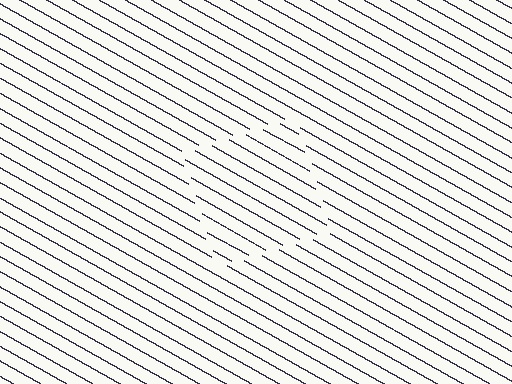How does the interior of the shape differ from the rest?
The interior of the shape contains the same grating, shifted by half a period — the contour is defined by the phase discontinuity where line-ends from the inner and outer gratings abut.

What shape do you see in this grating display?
An illusory square. The interior of the shape contains the same grating, shifted by half a period — the contour is defined by the phase discontinuity where line-ends from the inner and outer gratings abut.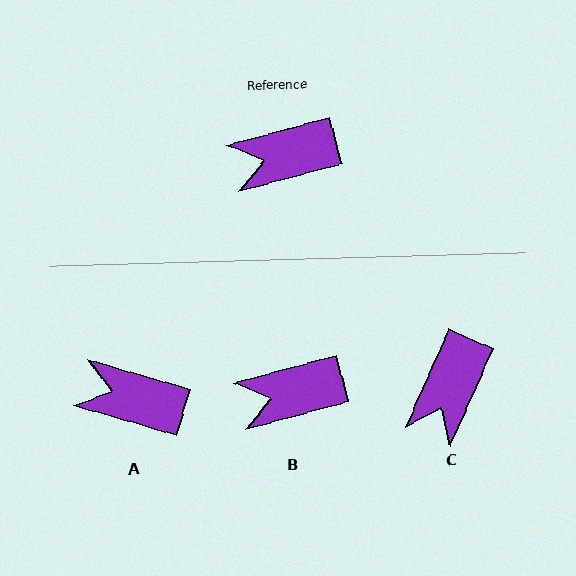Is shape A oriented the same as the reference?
No, it is off by about 31 degrees.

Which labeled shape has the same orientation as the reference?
B.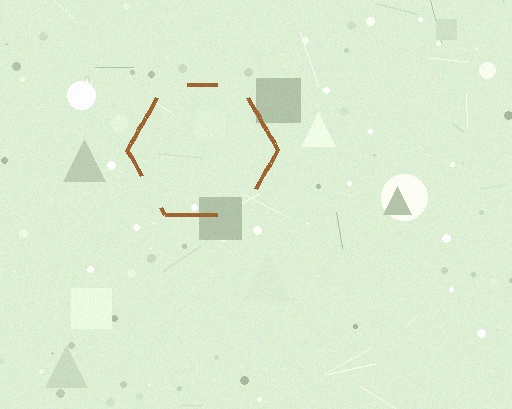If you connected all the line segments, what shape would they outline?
They would outline a hexagon.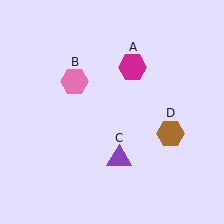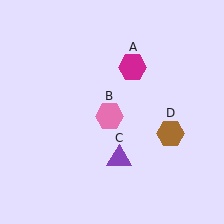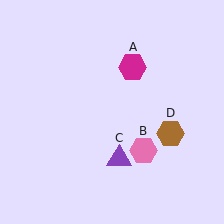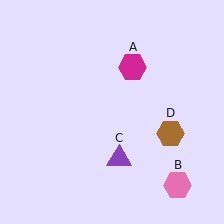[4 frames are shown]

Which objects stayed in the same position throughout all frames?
Magenta hexagon (object A) and purple triangle (object C) and brown hexagon (object D) remained stationary.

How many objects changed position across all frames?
1 object changed position: pink hexagon (object B).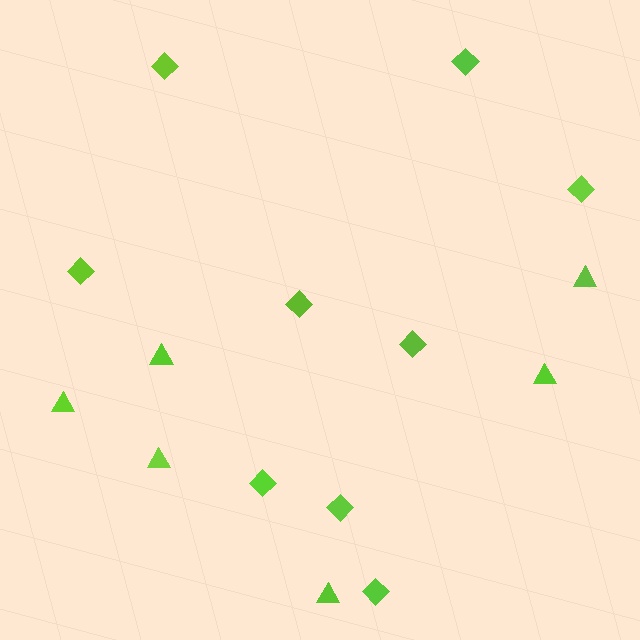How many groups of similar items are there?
There are 2 groups: one group of triangles (6) and one group of diamonds (9).